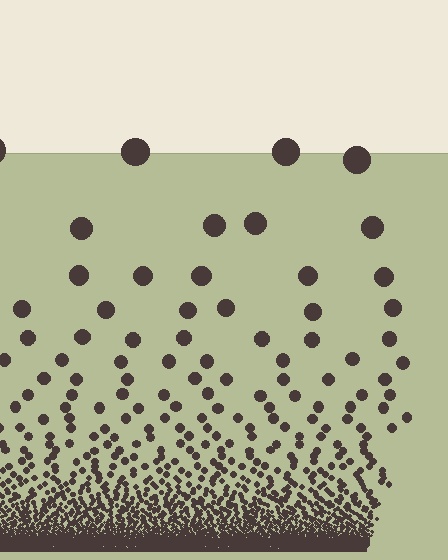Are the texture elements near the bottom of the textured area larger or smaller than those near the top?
Smaller. The gradient is inverted — elements near the bottom are smaller and denser.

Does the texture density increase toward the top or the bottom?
Density increases toward the bottom.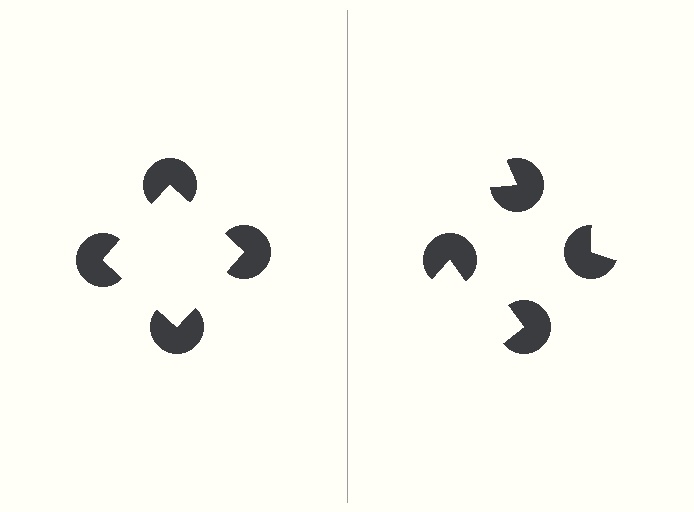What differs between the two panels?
The pac-man discs are positioned identically on both sides; only the wedge orientations differ. On the left they align to a square; on the right they are misaligned.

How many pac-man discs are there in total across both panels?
8 — 4 on each side.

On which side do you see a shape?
An illusory square appears on the left side. On the right side the wedge cuts are rotated, so no coherent shape forms.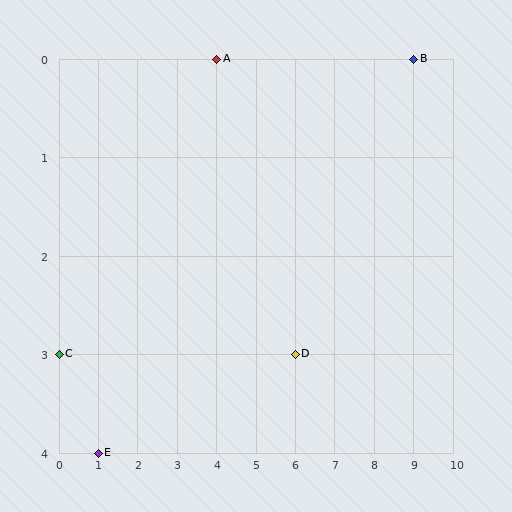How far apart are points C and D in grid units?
Points C and D are 6 columns apart.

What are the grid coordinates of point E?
Point E is at grid coordinates (1, 4).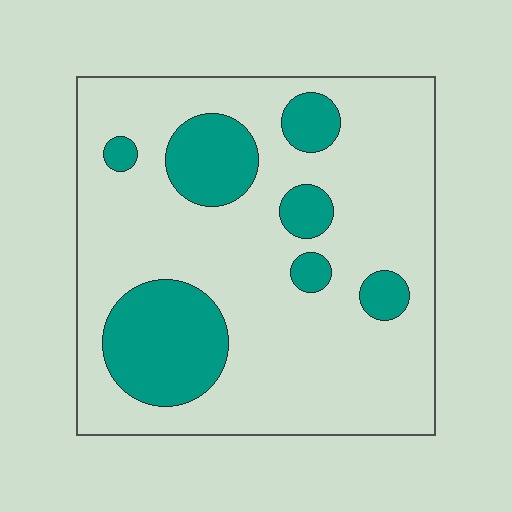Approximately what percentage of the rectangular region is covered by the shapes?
Approximately 25%.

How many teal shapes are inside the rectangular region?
7.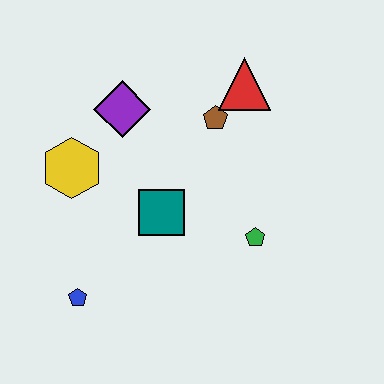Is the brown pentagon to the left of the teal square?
No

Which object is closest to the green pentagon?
The teal square is closest to the green pentagon.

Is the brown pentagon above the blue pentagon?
Yes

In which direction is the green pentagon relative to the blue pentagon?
The green pentagon is to the right of the blue pentagon.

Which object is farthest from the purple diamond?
The blue pentagon is farthest from the purple diamond.